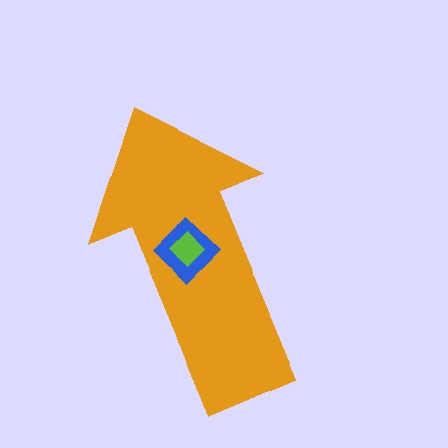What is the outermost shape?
The orange arrow.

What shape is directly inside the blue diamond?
The lime diamond.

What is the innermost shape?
The lime diamond.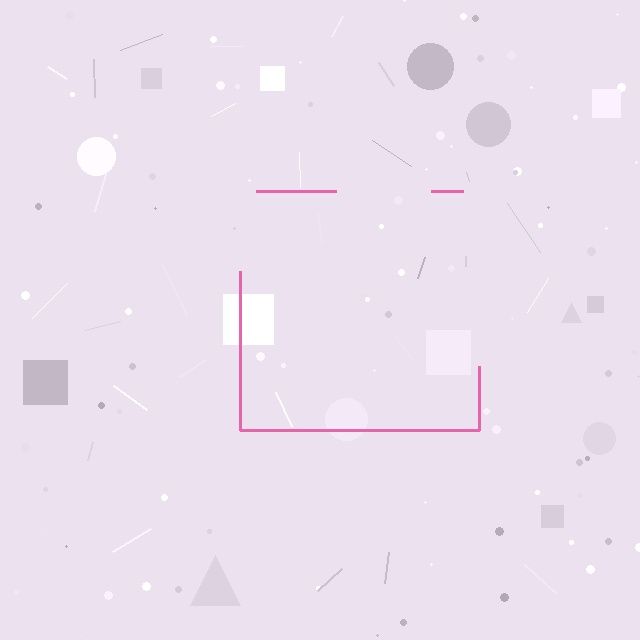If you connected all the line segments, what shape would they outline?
They would outline a square.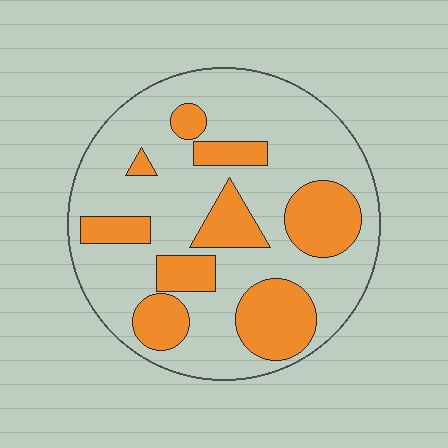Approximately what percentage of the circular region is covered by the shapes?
Approximately 30%.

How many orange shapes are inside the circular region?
9.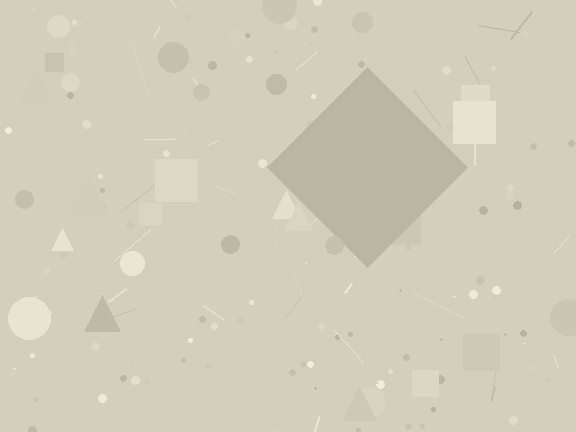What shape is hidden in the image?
A diamond is hidden in the image.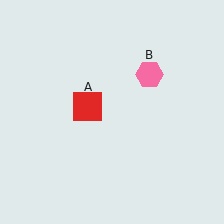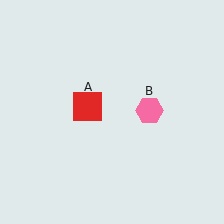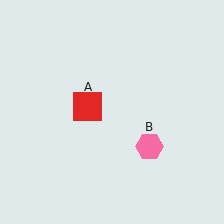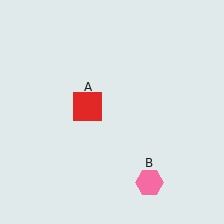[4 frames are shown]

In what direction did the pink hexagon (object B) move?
The pink hexagon (object B) moved down.